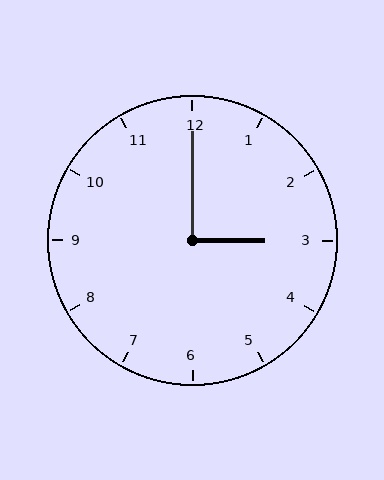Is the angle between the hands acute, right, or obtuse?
It is right.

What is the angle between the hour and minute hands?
Approximately 90 degrees.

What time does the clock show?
3:00.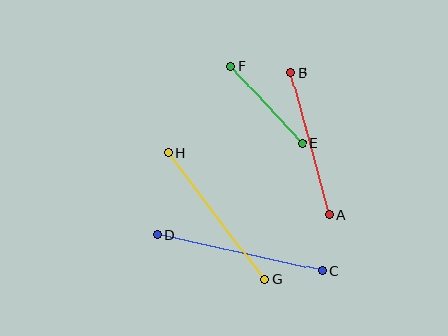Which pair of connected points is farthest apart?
Points C and D are farthest apart.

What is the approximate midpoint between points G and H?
The midpoint is at approximately (216, 216) pixels.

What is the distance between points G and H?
The distance is approximately 158 pixels.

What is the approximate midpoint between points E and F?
The midpoint is at approximately (267, 105) pixels.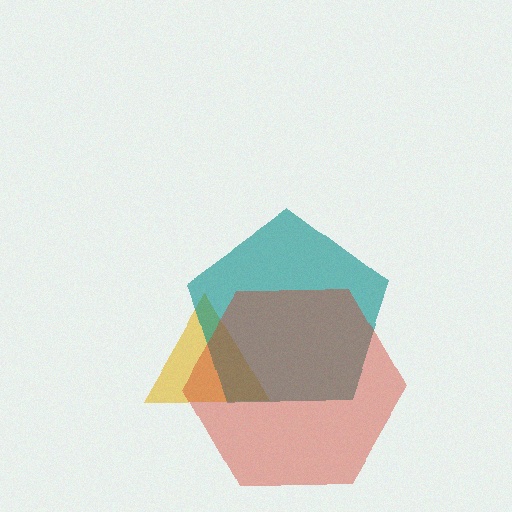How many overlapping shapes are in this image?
There are 3 overlapping shapes in the image.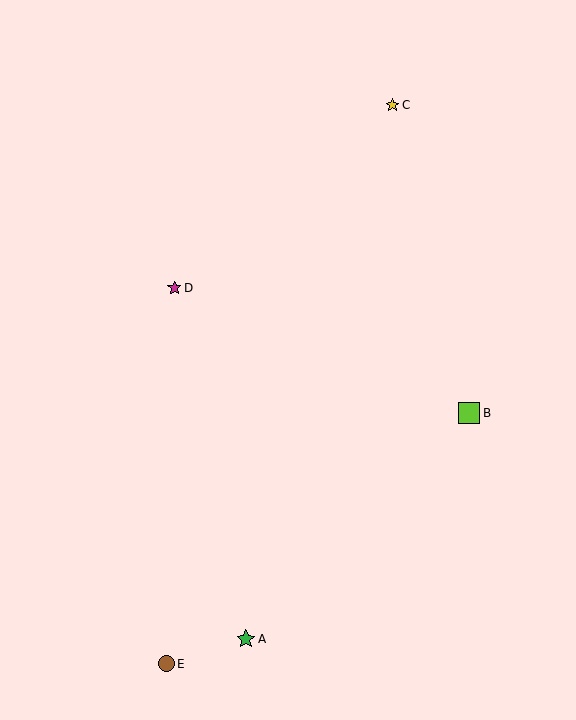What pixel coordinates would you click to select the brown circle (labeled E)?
Click at (166, 664) to select the brown circle E.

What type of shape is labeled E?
Shape E is a brown circle.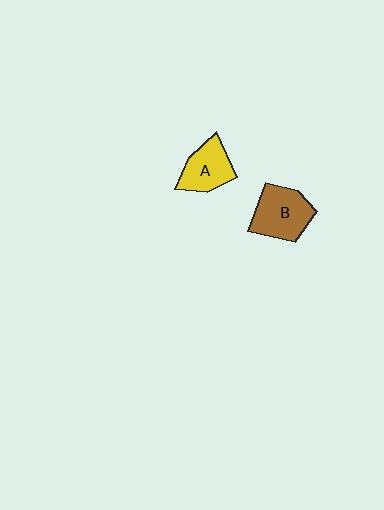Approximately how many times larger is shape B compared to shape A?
Approximately 1.3 times.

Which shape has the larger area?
Shape B (brown).